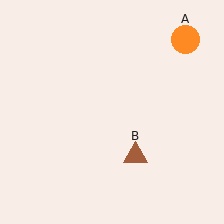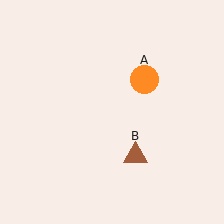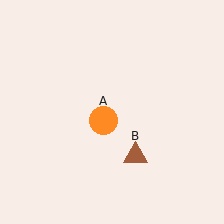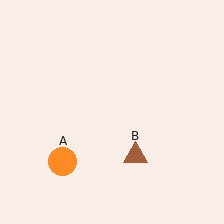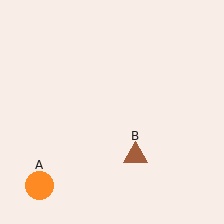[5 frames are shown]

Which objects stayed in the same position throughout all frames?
Brown triangle (object B) remained stationary.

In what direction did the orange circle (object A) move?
The orange circle (object A) moved down and to the left.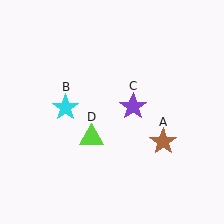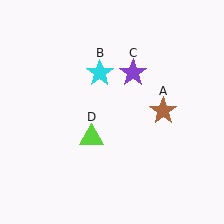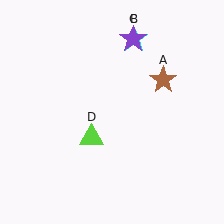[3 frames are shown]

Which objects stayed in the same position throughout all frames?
Lime triangle (object D) remained stationary.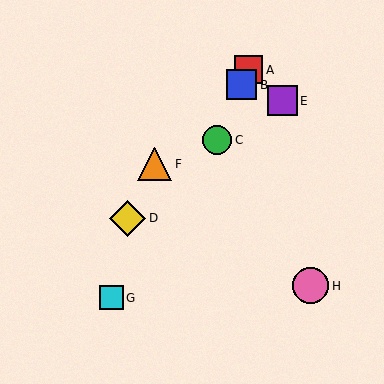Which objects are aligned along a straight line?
Objects A, B, C are aligned along a straight line.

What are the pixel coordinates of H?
Object H is at (311, 286).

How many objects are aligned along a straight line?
3 objects (A, B, C) are aligned along a straight line.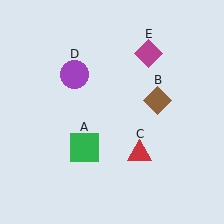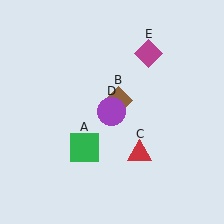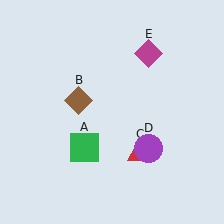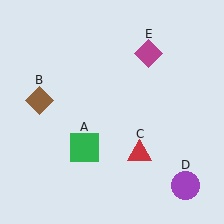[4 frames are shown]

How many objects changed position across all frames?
2 objects changed position: brown diamond (object B), purple circle (object D).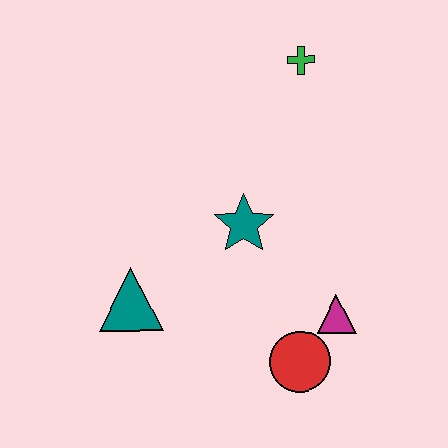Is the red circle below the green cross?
Yes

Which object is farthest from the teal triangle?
The green cross is farthest from the teal triangle.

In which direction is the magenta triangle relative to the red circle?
The magenta triangle is above the red circle.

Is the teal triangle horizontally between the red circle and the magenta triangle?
No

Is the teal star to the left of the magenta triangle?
Yes